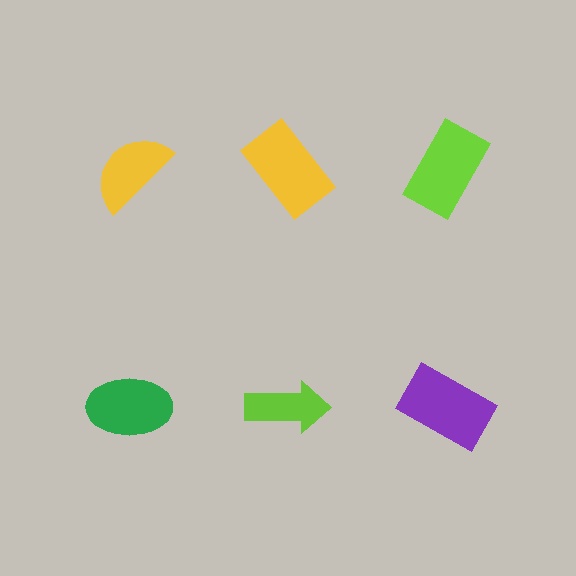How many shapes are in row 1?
3 shapes.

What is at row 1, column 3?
A lime rectangle.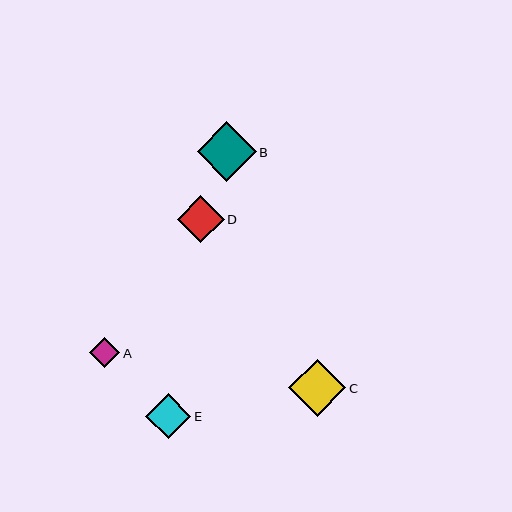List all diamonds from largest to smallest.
From largest to smallest: B, C, D, E, A.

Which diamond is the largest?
Diamond B is the largest with a size of approximately 59 pixels.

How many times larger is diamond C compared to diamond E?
Diamond C is approximately 1.3 times the size of diamond E.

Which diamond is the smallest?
Diamond A is the smallest with a size of approximately 31 pixels.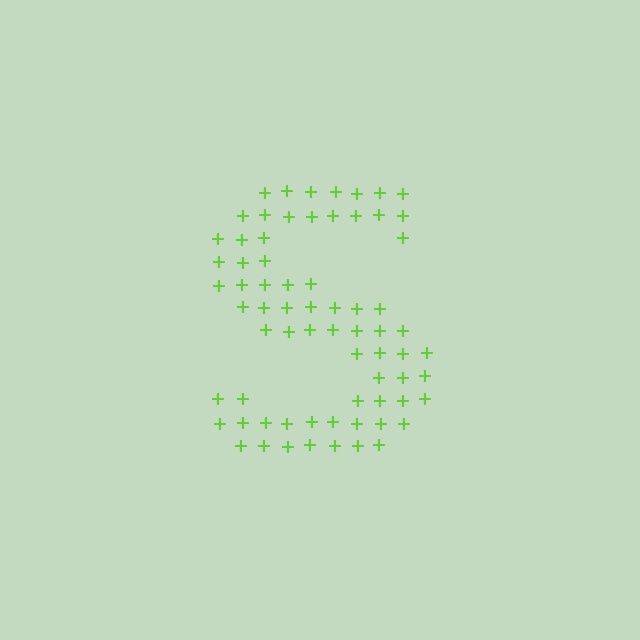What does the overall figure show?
The overall figure shows the letter S.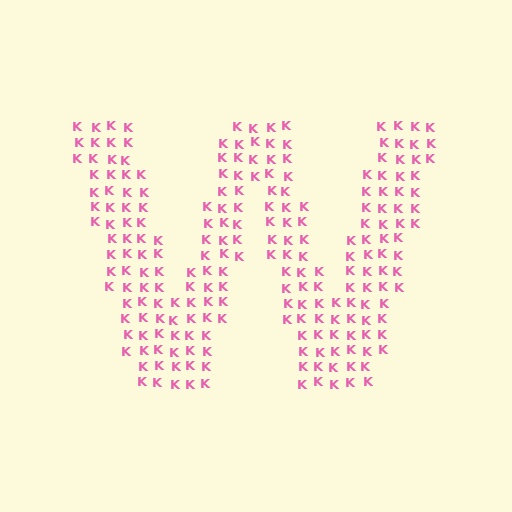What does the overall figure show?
The overall figure shows the letter W.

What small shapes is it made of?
It is made of small letter K's.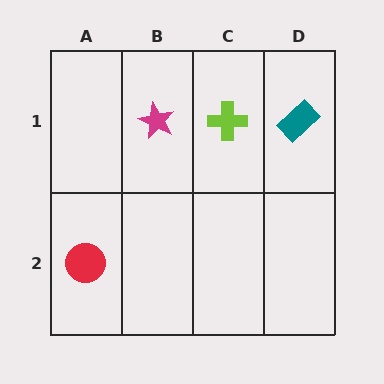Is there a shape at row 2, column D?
No, that cell is empty.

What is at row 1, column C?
A lime cross.